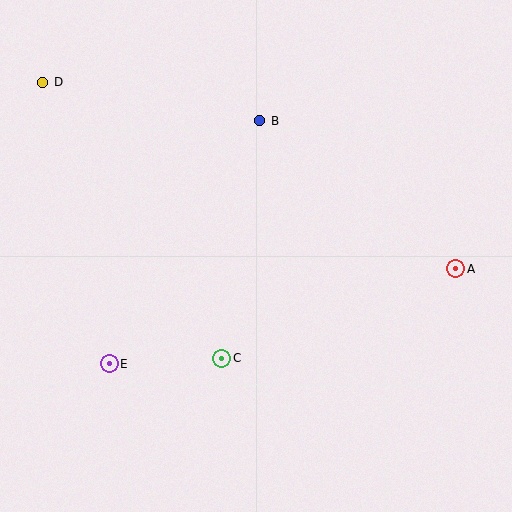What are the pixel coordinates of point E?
Point E is at (109, 364).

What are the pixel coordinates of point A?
Point A is at (456, 269).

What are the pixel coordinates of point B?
Point B is at (260, 121).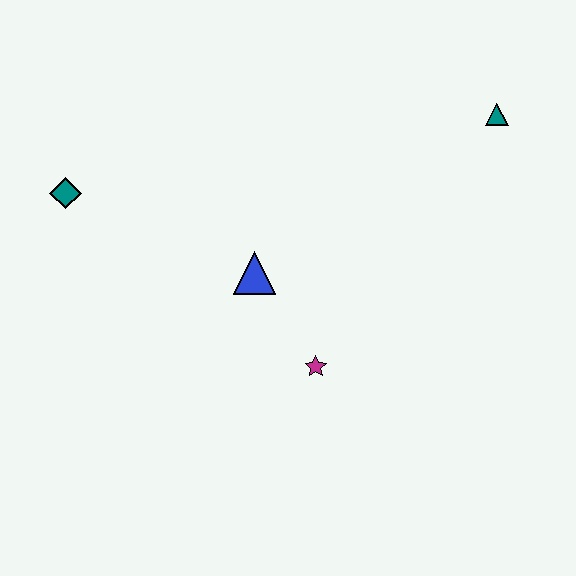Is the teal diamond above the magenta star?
Yes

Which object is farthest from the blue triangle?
The teal triangle is farthest from the blue triangle.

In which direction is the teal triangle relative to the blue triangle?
The teal triangle is to the right of the blue triangle.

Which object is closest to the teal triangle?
The blue triangle is closest to the teal triangle.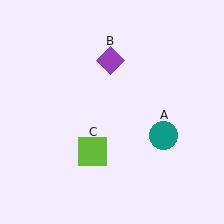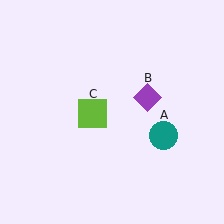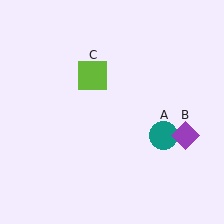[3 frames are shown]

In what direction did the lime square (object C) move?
The lime square (object C) moved up.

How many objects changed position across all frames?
2 objects changed position: purple diamond (object B), lime square (object C).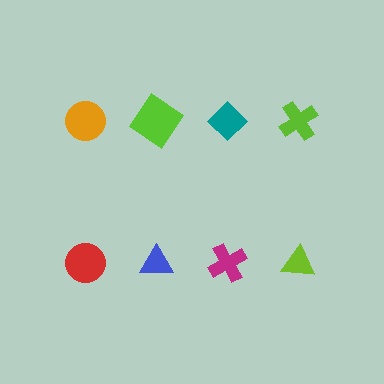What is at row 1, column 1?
An orange circle.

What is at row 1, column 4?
A lime cross.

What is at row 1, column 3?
A teal diamond.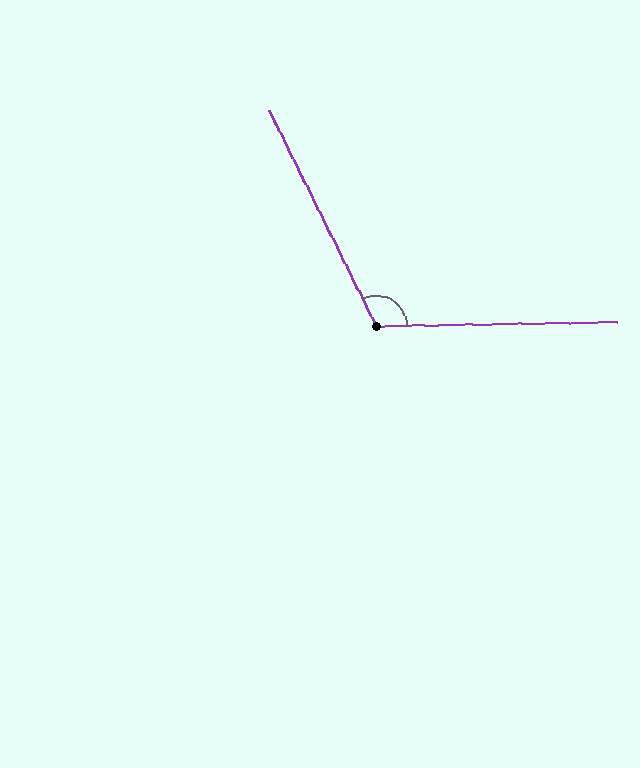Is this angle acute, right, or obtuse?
It is obtuse.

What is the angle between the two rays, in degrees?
Approximately 115 degrees.